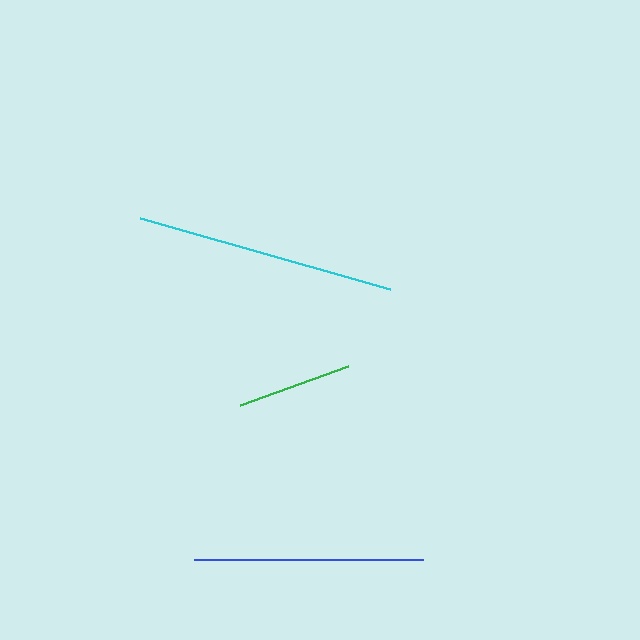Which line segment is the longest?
The cyan line is the longest at approximately 259 pixels.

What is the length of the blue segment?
The blue segment is approximately 229 pixels long.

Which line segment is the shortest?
The green line is the shortest at approximately 115 pixels.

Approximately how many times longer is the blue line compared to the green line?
The blue line is approximately 2.0 times the length of the green line.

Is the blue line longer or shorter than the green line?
The blue line is longer than the green line.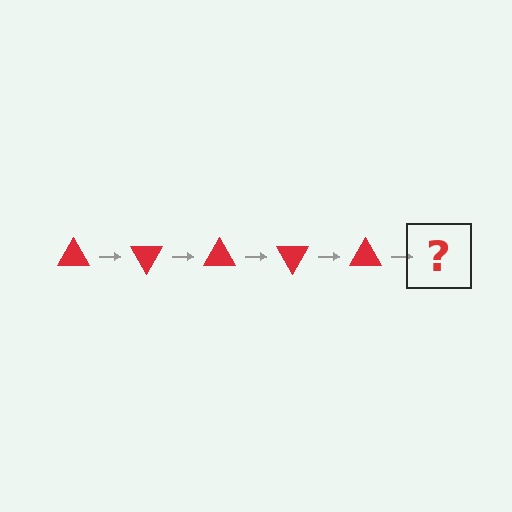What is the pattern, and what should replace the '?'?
The pattern is that the triangle rotates 60 degrees each step. The '?' should be a red triangle rotated 300 degrees.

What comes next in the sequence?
The next element should be a red triangle rotated 300 degrees.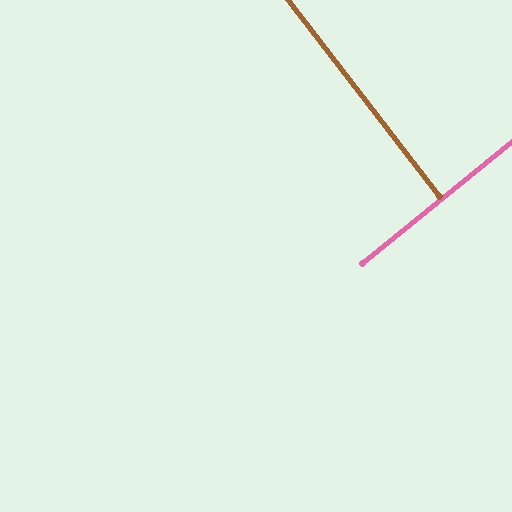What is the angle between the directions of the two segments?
Approximately 88 degrees.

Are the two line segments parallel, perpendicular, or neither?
Perpendicular — they meet at approximately 88°.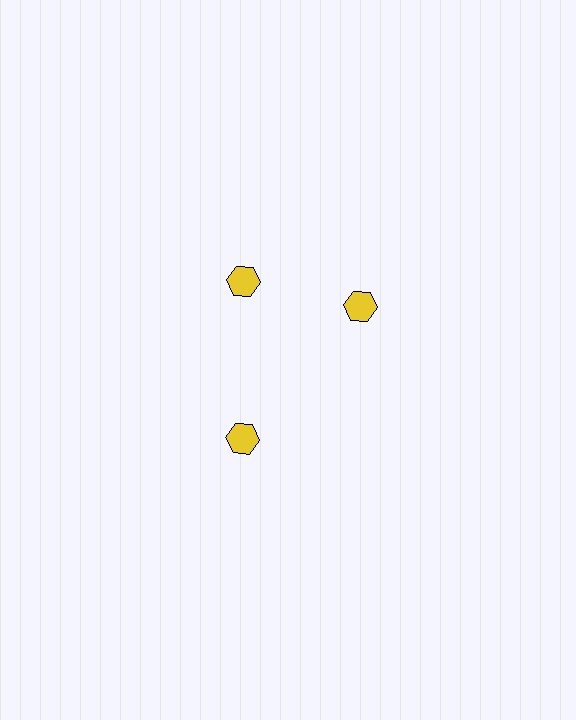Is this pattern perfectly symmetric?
No. The 3 yellow hexagons are arranged in a ring, but one element near the 3 o'clock position is rotated out of alignment along the ring, breaking the 3-fold rotational symmetry.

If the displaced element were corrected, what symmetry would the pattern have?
It would have 3-fold rotational symmetry — the pattern would map onto itself every 120 degrees.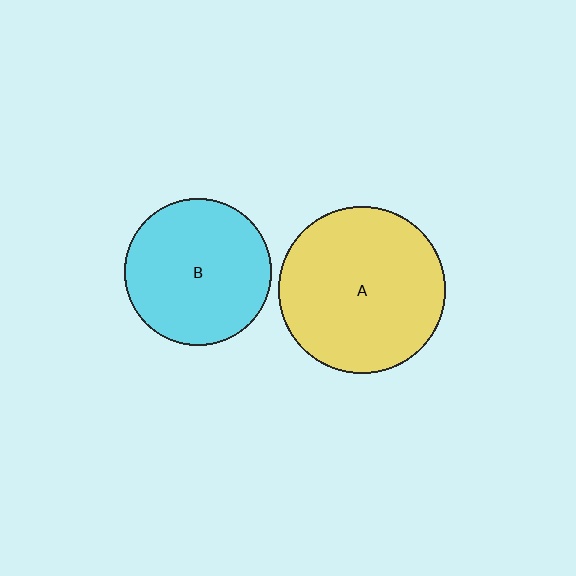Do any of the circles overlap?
No, none of the circles overlap.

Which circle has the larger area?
Circle A (yellow).